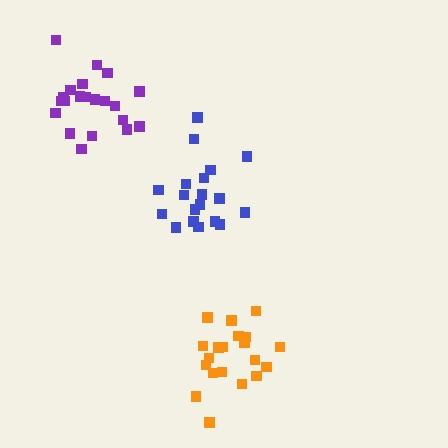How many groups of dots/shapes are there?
There are 3 groups.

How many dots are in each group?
Group 1: 19 dots, Group 2: 21 dots, Group 3: 20 dots (60 total).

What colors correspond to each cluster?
The clusters are colored: blue, purple, orange.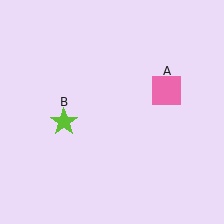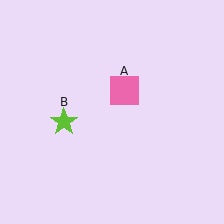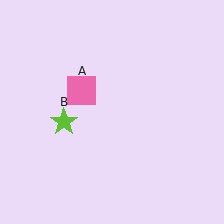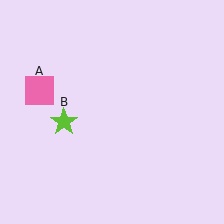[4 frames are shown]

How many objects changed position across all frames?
1 object changed position: pink square (object A).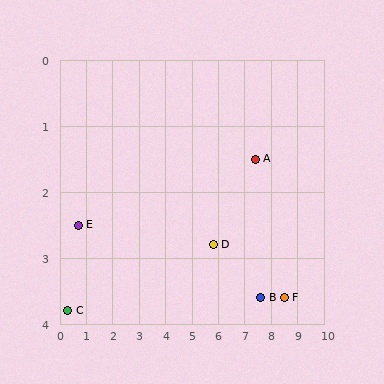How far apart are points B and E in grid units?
Points B and E are about 7.0 grid units apart.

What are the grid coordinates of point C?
Point C is at approximately (0.3, 3.8).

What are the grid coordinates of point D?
Point D is at approximately (5.8, 2.8).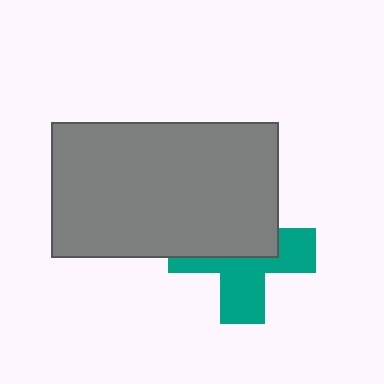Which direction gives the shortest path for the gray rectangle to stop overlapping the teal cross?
Moving up gives the shortest separation.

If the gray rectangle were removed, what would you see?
You would see the complete teal cross.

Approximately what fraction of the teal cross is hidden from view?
Roughly 50% of the teal cross is hidden behind the gray rectangle.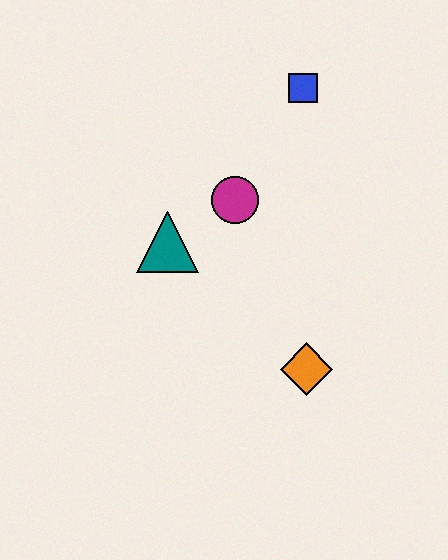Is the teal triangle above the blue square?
No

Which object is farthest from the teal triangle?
The blue square is farthest from the teal triangle.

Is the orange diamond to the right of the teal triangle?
Yes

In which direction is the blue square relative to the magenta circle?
The blue square is above the magenta circle.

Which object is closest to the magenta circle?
The teal triangle is closest to the magenta circle.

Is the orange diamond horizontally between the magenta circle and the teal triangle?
No